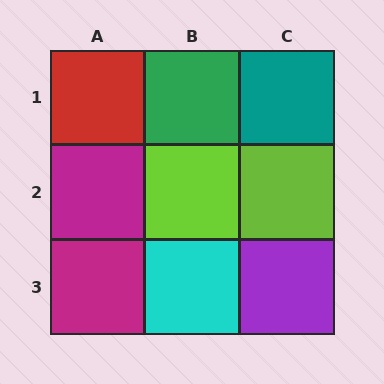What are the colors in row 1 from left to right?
Red, green, teal.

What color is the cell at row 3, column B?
Cyan.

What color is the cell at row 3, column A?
Magenta.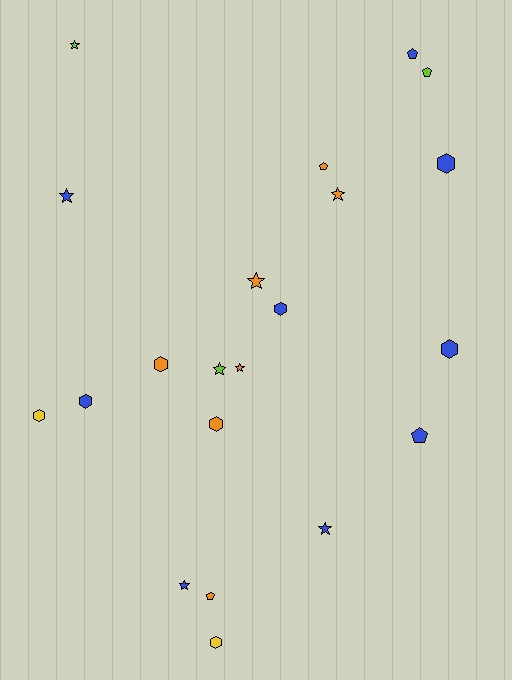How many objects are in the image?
There are 21 objects.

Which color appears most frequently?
Blue, with 9 objects.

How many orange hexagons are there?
There are 2 orange hexagons.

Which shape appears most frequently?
Hexagon, with 8 objects.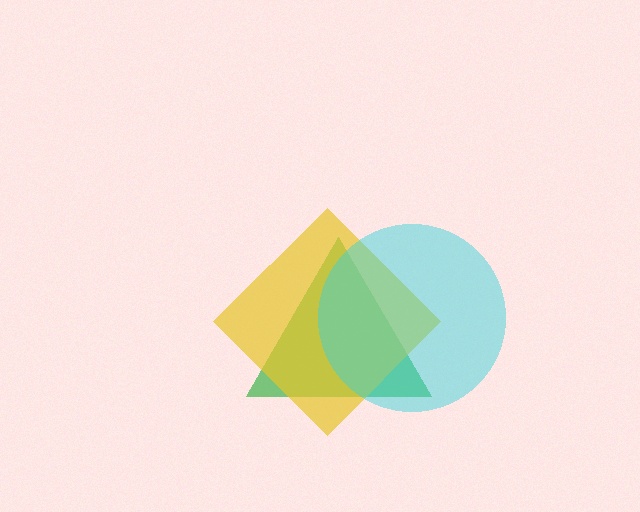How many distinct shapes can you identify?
There are 3 distinct shapes: a green triangle, a yellow diamond, a cyan circle.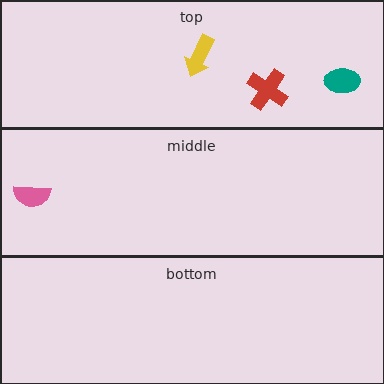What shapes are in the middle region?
The pink semicircle.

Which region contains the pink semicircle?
The middle region.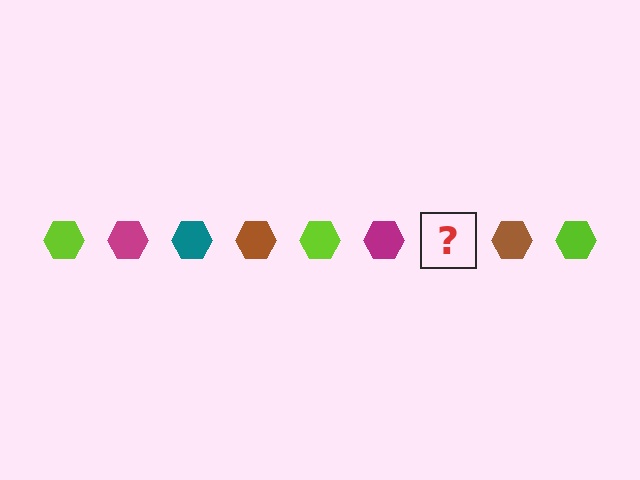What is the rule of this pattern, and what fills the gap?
The rule is that the pattern cycles through lime, magenta, teal, brown hexagons. The gap should be filled with a teal hexagon.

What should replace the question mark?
The question mark should be replaced with a teal hexagon.